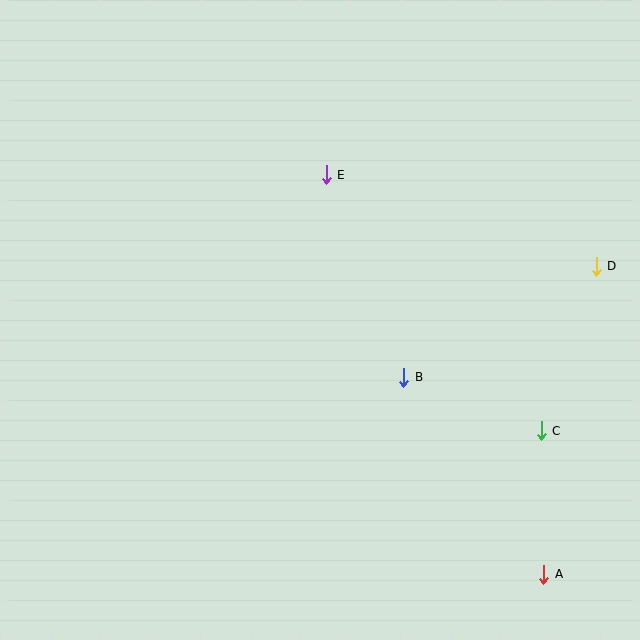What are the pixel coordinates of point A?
Point A is at (544, 574).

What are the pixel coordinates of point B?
Point B is at (404, 377).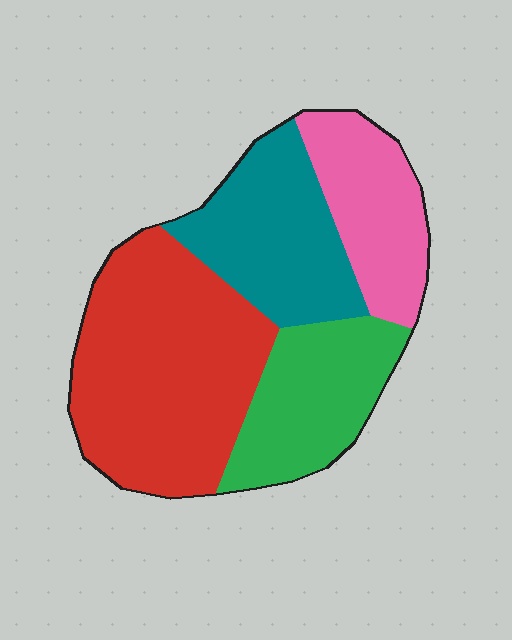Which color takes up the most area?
Red, at roughly 40%.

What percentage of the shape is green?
Green takes up about one fifth (1/5) of the shape.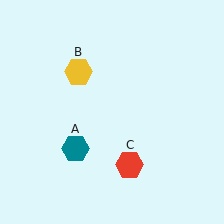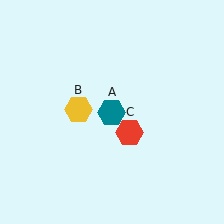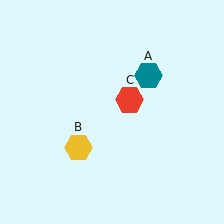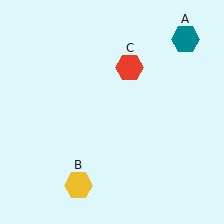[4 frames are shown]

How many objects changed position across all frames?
3 objects changed position: teal hexagon (object A), yellow hexagon (object B), red hexagon (object C).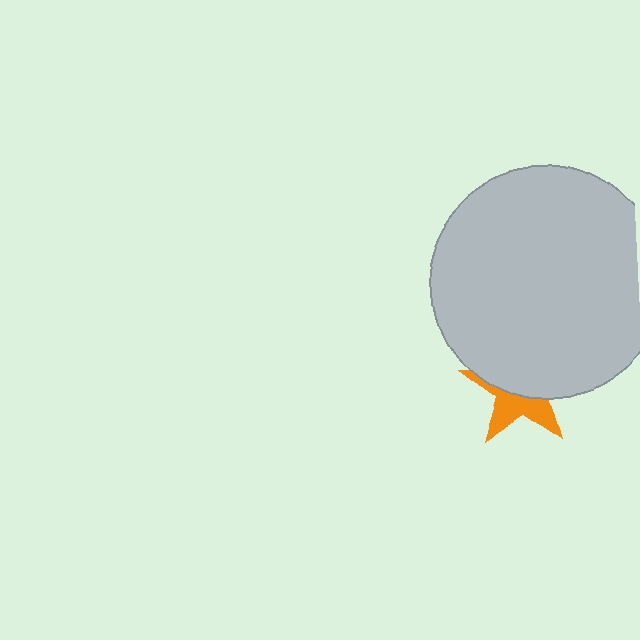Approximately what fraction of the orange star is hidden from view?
Roughly 58% of the orange star is hidden behind the light gray circle.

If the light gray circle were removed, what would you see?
You would see the complete orange star.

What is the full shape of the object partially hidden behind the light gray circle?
The partially hidden object is an orange star.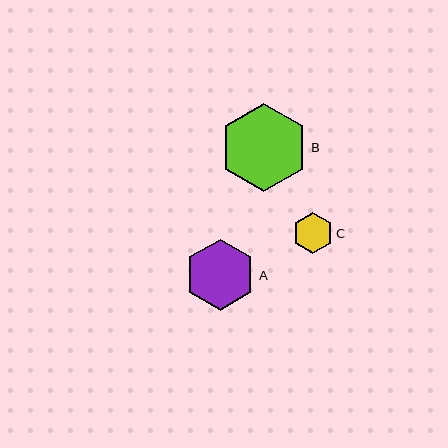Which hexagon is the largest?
Hexagon B is the largest with a size of approximately 88 pixels.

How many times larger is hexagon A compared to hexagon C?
Hexagon A is approximately 1.7 times the size of hexagon C.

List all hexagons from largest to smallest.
From largest to smallest: B, A, C.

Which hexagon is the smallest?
Hexagon C is the smallest with a size of approximately 41 pixels.